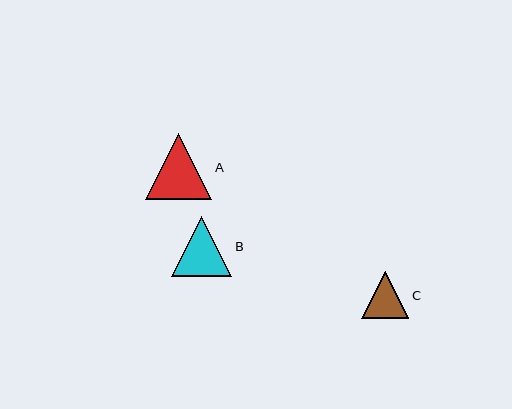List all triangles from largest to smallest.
From largest to smallest: A, B, C.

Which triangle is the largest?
Triangle A is the largest with a size of approximately 66 pixels.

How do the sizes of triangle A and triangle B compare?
Triangle A and triangle B are approximately the same size.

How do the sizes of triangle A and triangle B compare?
Triangle A and triangle B are approximately the same size.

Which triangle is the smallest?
Triangle C is the smallest with a size of approximately 47 pixels.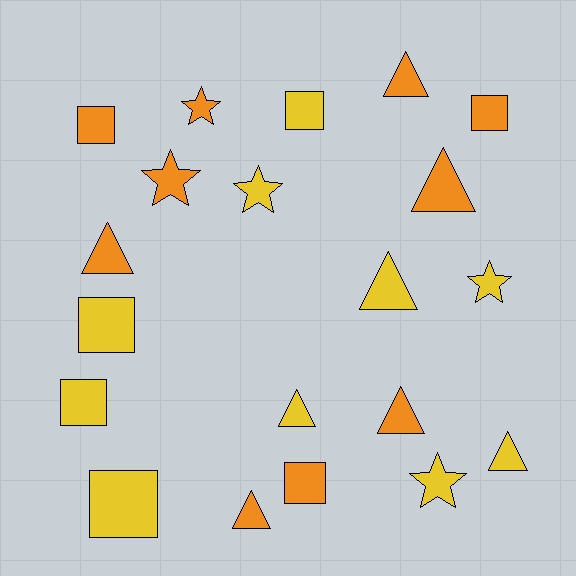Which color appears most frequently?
Yellow, with 10 objects.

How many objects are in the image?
There are 20 objects.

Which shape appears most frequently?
Triangle, with 8 objects.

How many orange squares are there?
There are 3 orange squares.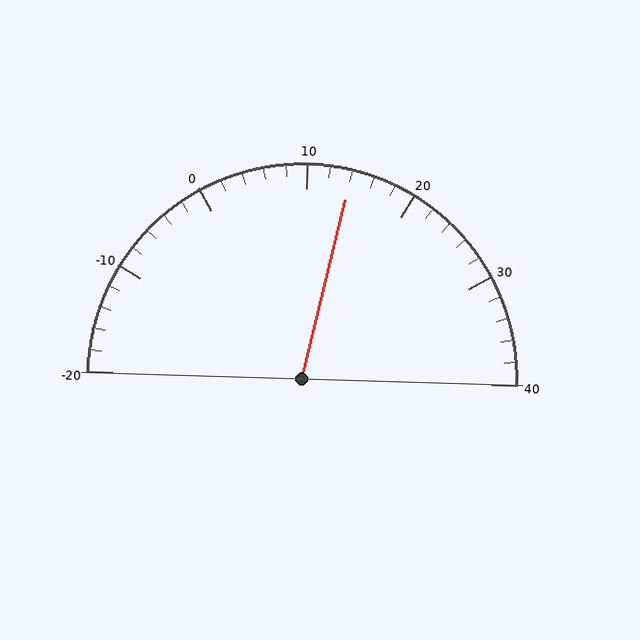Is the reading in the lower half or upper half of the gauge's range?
The reading is in the upper half of the range (-20 to 40).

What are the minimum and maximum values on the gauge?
The gauge ranges from -20 to 40.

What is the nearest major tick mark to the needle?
The nearest major tick mark is 10.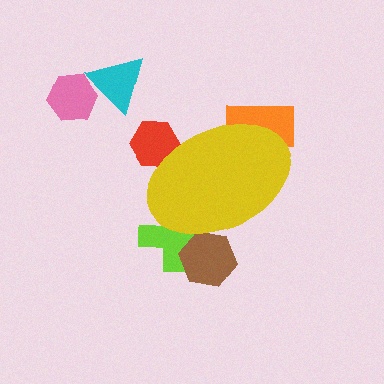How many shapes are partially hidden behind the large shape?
4 shapes are partially hidden.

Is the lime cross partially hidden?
Yes, the lime cross is partially hidden behind the yellow ellipse.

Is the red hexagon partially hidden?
Yes, the red hexagon is partially hidden behind the yellow ellipse.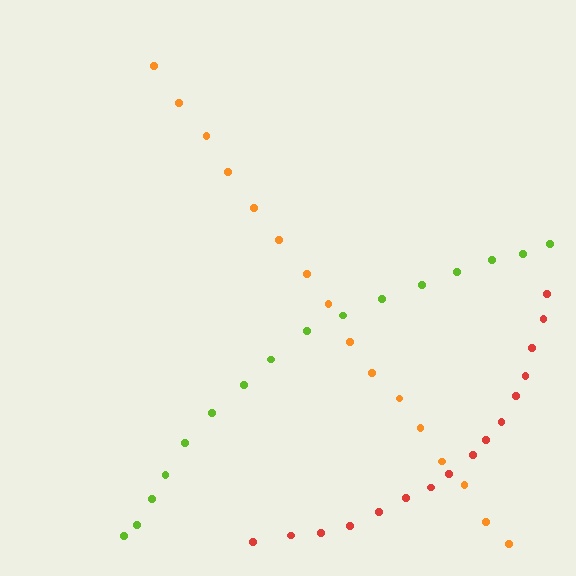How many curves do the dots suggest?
There are 3 distinct paths.